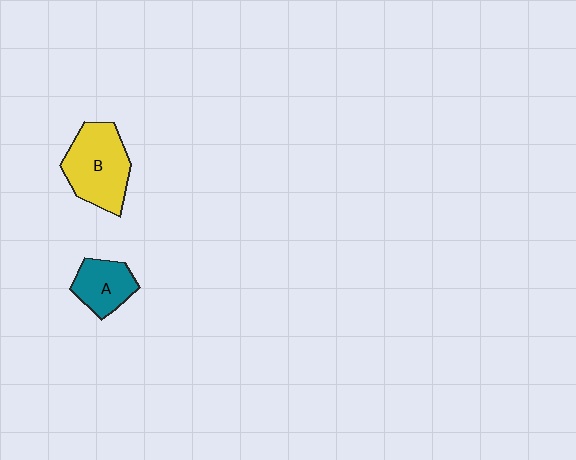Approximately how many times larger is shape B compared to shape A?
Approximately 1.7 times.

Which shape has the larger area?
Shape B (yellow).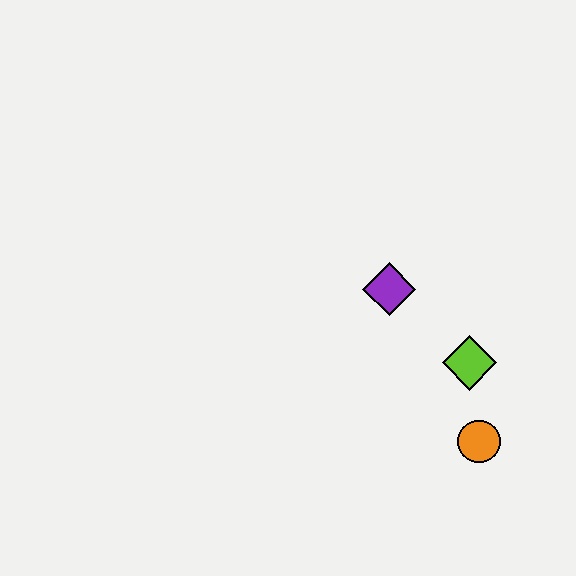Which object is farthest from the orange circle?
The purple diamond is farthest from the orange circle.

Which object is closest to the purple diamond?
The lime diamond is closest to the purple diamond.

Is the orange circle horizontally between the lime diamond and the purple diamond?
No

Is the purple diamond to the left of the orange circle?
Yes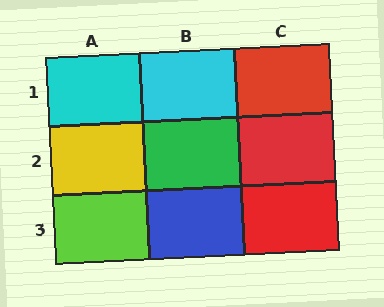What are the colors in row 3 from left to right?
Lime, blue, red.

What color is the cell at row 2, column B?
Green.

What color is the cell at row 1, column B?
Cyan.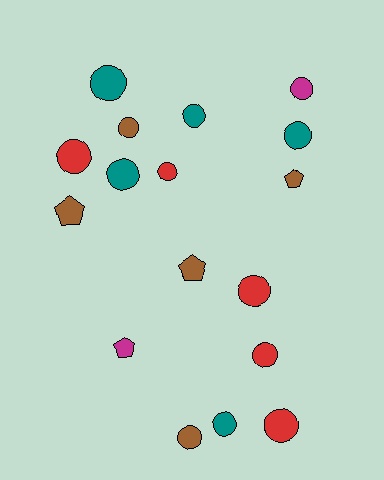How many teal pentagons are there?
There are no teal pentagons.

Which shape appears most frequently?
Circle, with 13 objects.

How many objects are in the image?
There are 17 objects.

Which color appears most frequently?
Red, with 5 objects.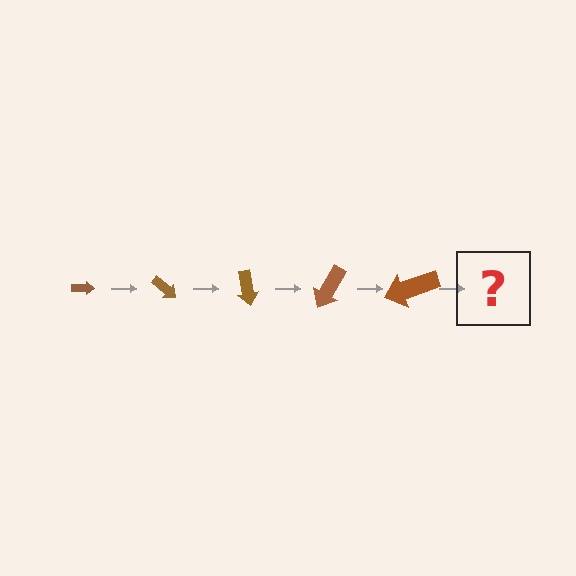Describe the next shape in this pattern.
It should be an arrow, larger than the previous one and rotated 200 degrees from the start.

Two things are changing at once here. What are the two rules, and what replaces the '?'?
The two rules are that the arrow grows larger each step and it rotates 40 degrees each step. The '?' should be an arrow, larger than the previous one and rotated 200 degrees from the start.